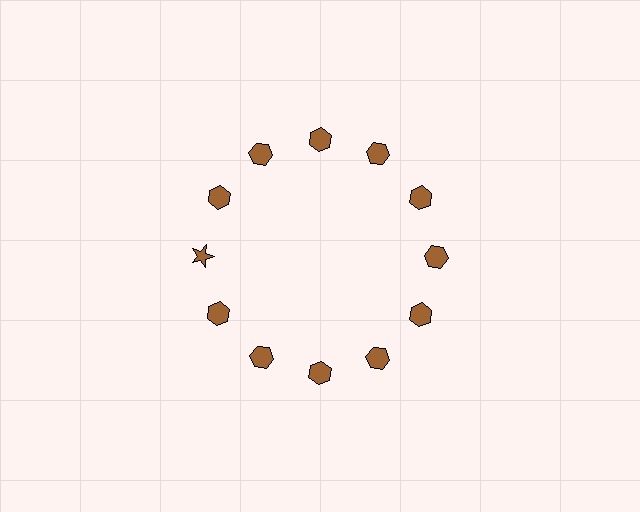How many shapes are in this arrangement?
There are 12 shapes arranged in a ring pattern.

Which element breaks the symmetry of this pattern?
The brown star at roughly the 9 o'clock position breaks the symmetry. All other shapes are brown hexagons.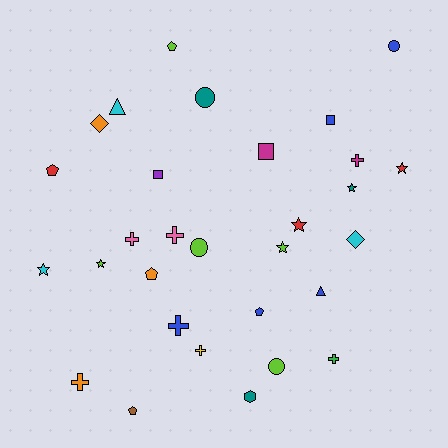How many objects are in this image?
There are 30 objects.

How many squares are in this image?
There are 3 squares.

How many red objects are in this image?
There are 3 red objects.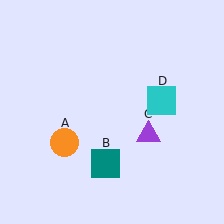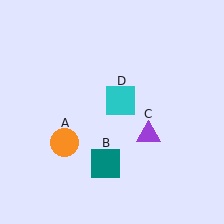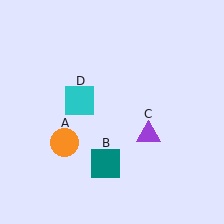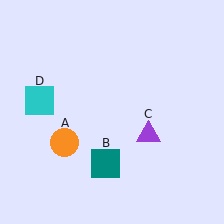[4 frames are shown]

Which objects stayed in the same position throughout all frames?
Orange circle (object A) and teal square (object B) and purple triangle (object C) remained stationary.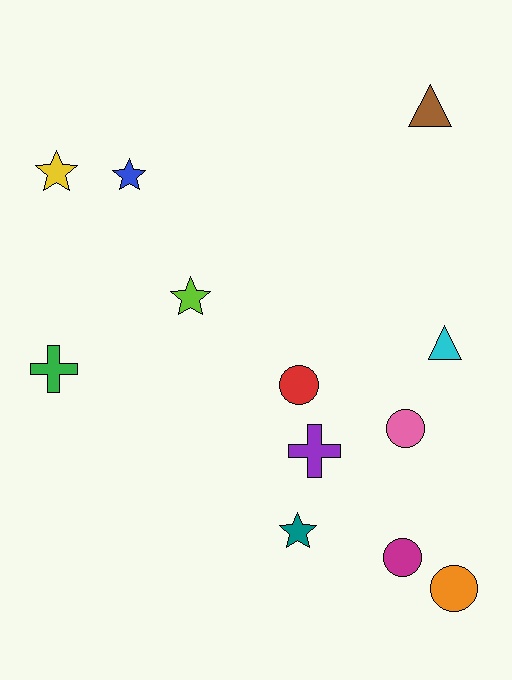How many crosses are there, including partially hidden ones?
There are 2 crosses.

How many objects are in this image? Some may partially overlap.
There are 12 objects.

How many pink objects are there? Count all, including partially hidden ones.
There is 1 pink object.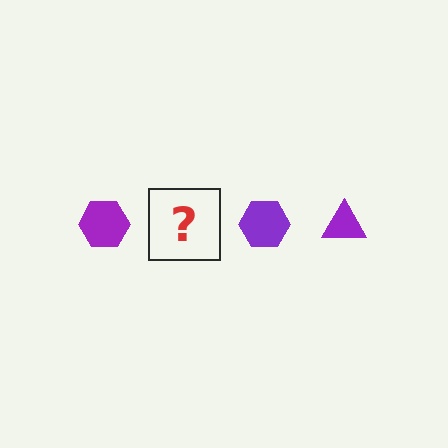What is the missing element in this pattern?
The missing element is a purple triangle.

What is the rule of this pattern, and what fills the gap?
The rule is that the pattern cycles through hexagon, triangle shapes in purple. The gap should be filled with a purple triangle.